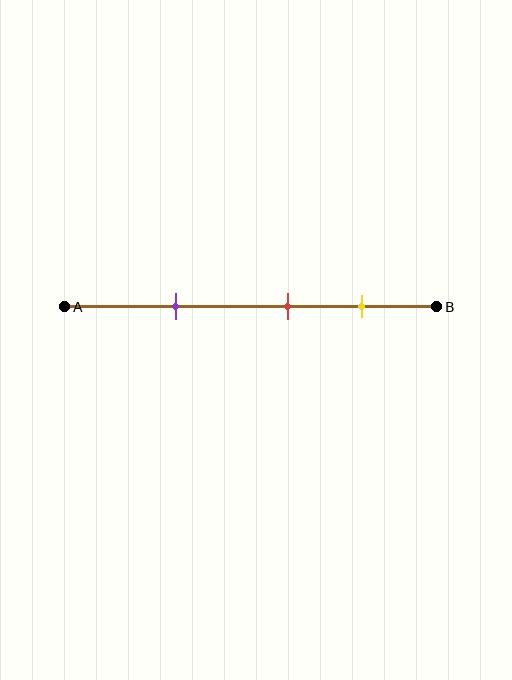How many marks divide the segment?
There are 3 marks dividing the segment.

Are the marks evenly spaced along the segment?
Yes, the marks are approximately evenly spaced.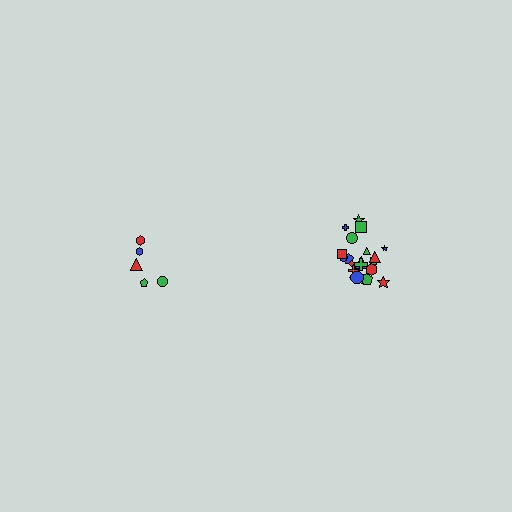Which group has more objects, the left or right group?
The right group.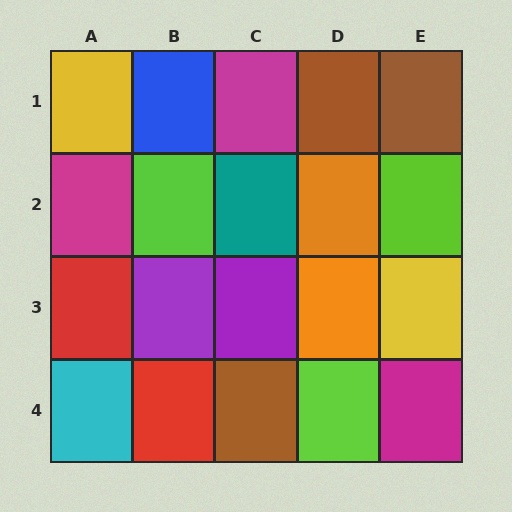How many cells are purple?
2 cells are purple.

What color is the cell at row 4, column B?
Red.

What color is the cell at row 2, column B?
Lime.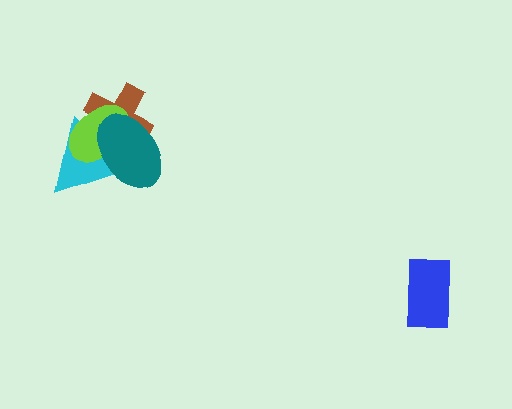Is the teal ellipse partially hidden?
No, no other shape covers it.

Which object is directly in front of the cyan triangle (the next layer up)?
The lime ellipse is directly in front of the cyan triangle.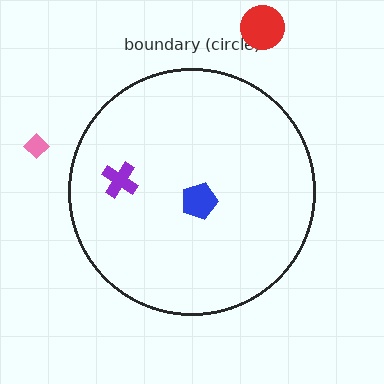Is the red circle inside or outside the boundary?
Outside.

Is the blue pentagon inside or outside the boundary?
Inside.